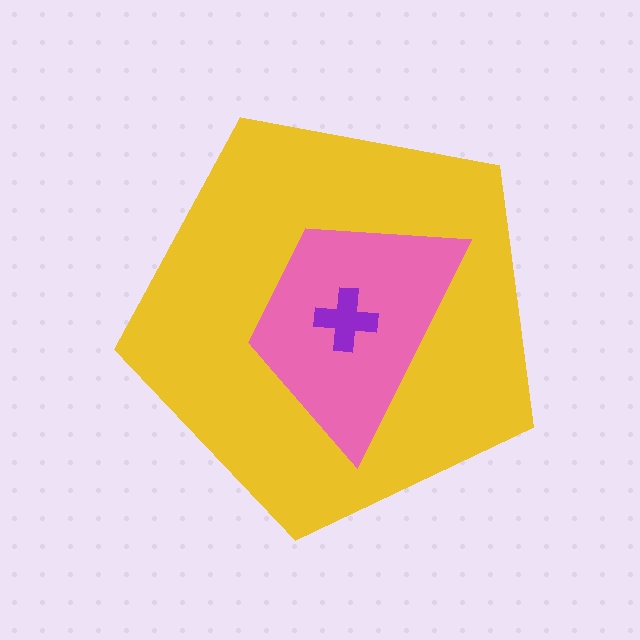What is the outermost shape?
The yellow pentagon.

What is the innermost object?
The purple cross.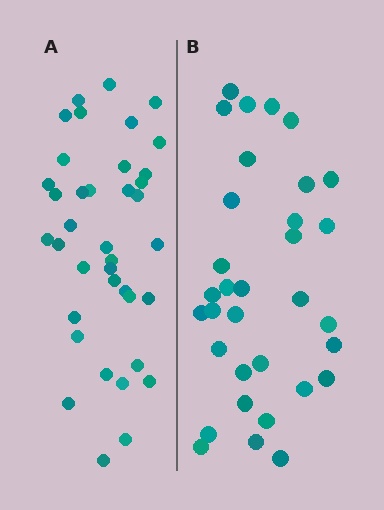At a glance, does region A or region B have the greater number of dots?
Region A (the left region) has more dots.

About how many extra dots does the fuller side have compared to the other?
Region A has about 5 more dots than region B.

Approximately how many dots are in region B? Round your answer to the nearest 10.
About 30 dots. (The exact count is 33, which rounds to 30.)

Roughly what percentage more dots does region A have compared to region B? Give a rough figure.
About 15% more.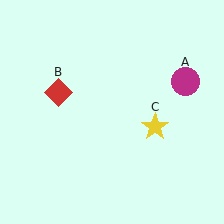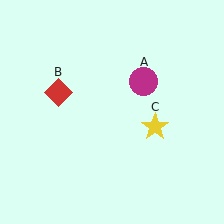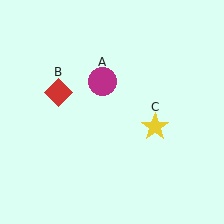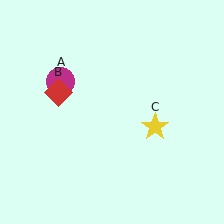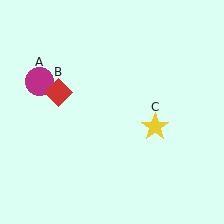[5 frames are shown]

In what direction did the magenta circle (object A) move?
The magenta circle (object A) moved left.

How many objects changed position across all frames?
1 object changed position: magenta circle (object A).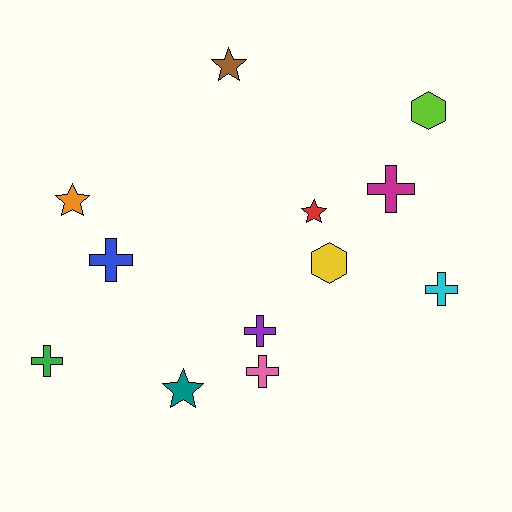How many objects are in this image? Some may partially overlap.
There are 12 objects.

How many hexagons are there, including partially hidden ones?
There are 2 hexagons.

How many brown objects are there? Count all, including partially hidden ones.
There is 1 brown object.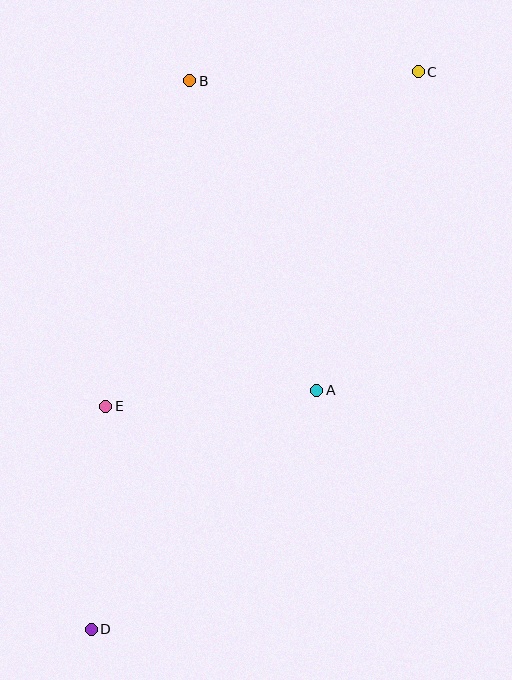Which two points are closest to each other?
Points A and E are closest to each other.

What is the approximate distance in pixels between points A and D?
The distance between A and D is approximately 329 pixels.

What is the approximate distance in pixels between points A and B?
The distance between A and B is approximately 335 pixels.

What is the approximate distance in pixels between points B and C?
The distance between B and C is approximately 229 pixels.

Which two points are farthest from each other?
Points C and D are farthest from each other.